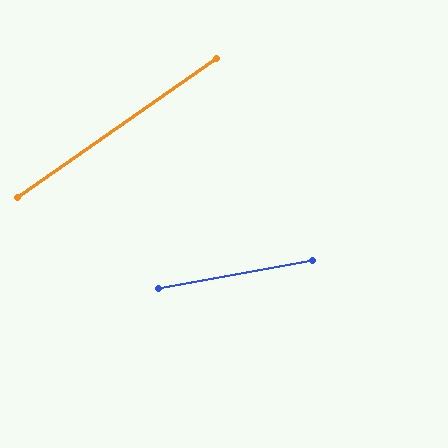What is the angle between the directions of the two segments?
Approximately 25 degrees.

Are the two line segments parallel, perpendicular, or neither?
Neither parallel nor perpendicular — they differ by about 25°.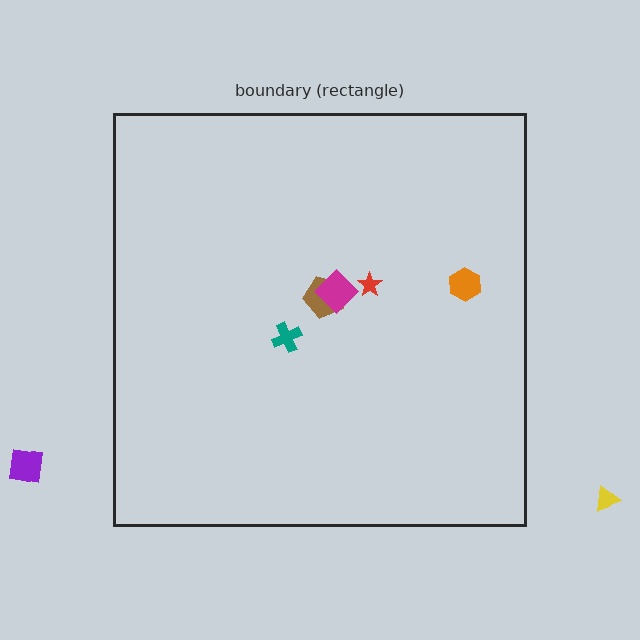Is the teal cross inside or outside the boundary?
Inside.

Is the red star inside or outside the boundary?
Inside.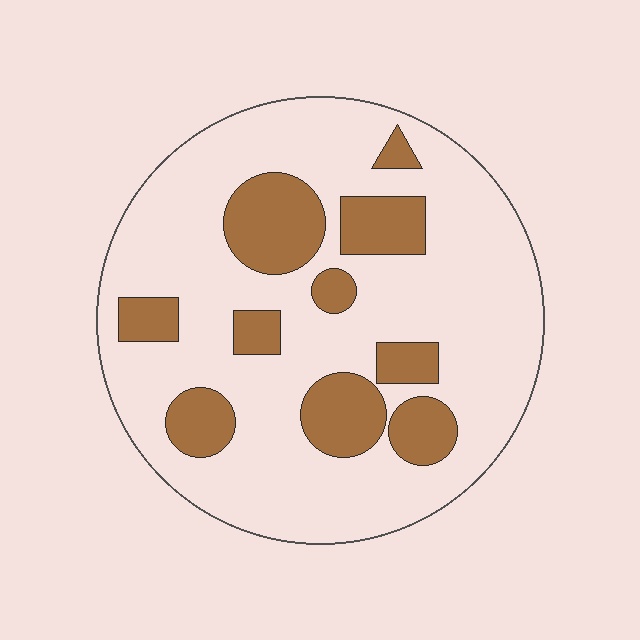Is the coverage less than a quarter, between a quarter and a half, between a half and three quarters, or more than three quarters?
Less than a quarter.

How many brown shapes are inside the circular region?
10.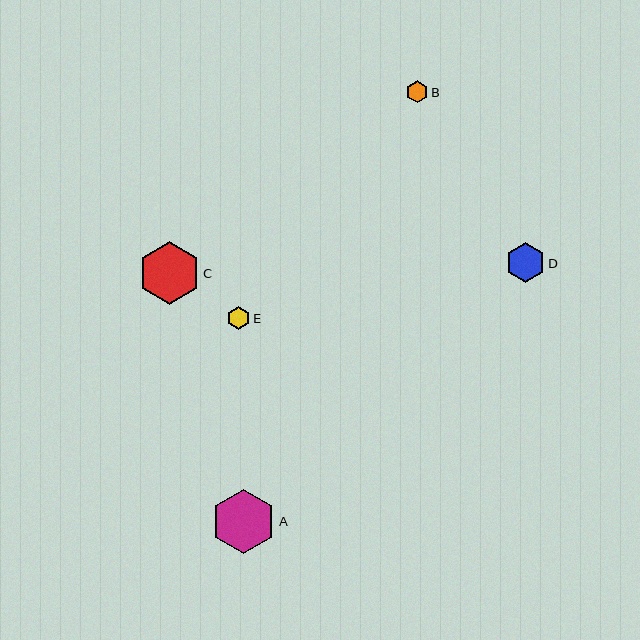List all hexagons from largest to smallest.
From largest to smallest: A, C, D, E, B.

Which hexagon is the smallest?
Hexagon B is the smallest with a size of approximately 22 pixels.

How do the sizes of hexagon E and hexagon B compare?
Hexagon E and hexagon B are approximately the same size.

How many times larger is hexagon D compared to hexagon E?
Hexagon D is approximately 1.7 times the size of hexagon E.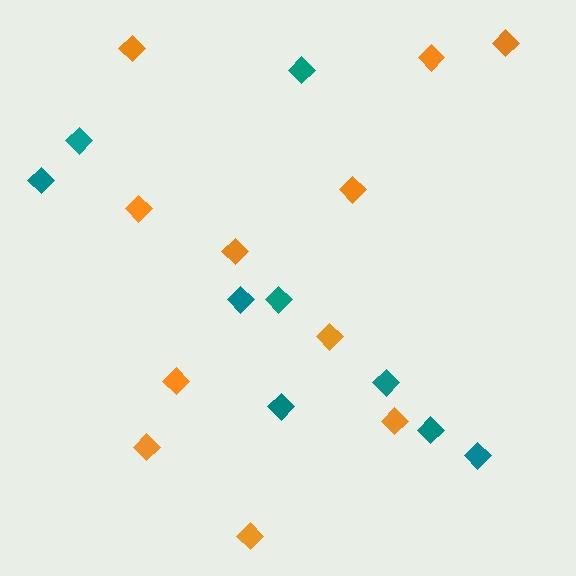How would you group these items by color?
There are 2 groups: one group of teal diamonds (9) and one group of orange diamonds (11).